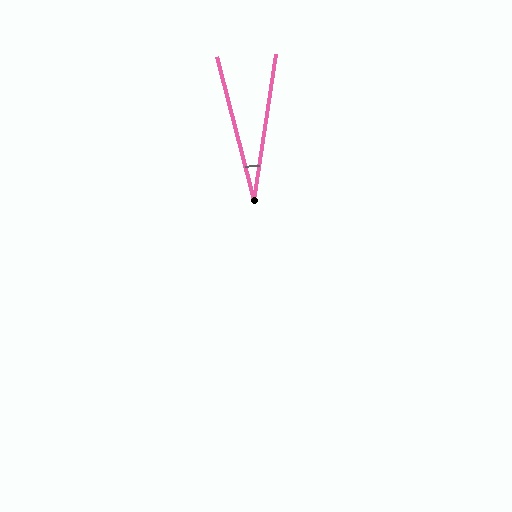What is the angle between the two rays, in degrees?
Approximately 23 degrees.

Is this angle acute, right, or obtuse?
It is acute.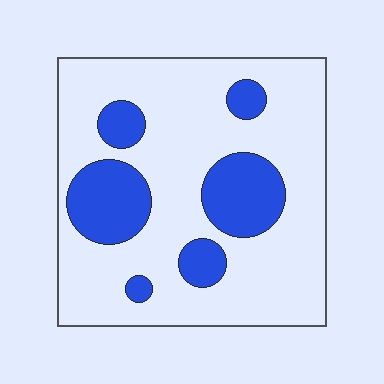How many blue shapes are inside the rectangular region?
6.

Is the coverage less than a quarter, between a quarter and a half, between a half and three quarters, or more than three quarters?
Less than a quarter.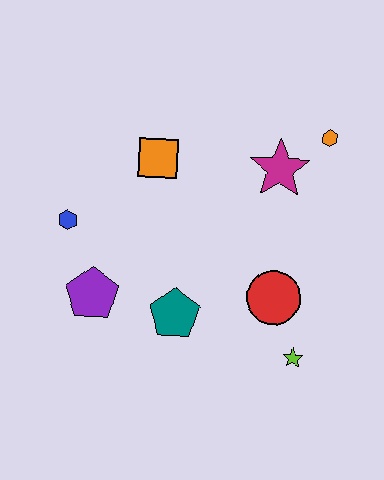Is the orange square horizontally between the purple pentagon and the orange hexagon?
Yes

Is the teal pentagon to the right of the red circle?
No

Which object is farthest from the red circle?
The blue hexagon is farthest from the red circle.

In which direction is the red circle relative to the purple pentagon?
The red circle is to the right of the purple pentagon.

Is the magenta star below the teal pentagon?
No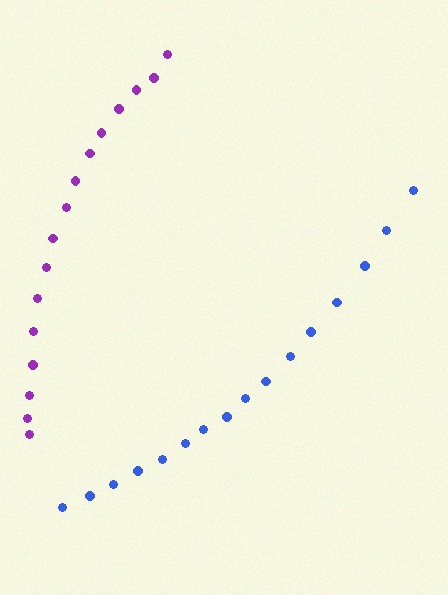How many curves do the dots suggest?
There are 2 distinct paths.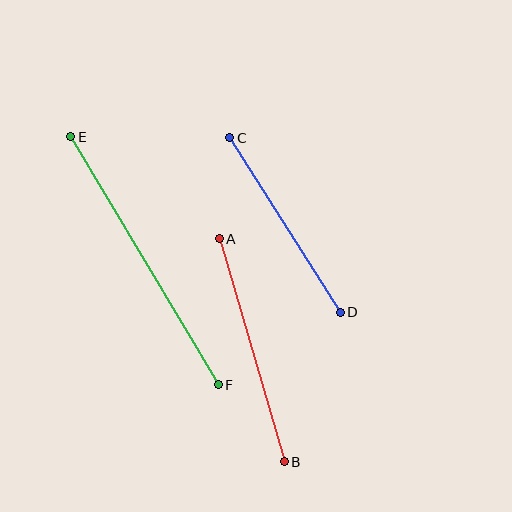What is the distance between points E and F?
The distance is approximately 288 pixels.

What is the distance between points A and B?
The distance is approximately 232 pixels.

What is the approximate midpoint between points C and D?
The midpoint is at approximately (285, 225) pixels.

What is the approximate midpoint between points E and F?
The midpoint is at approximately (145, 261) pixels.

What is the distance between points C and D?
The distance is approximately 207 pixels.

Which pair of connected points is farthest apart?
Points E and F are farthest apart.